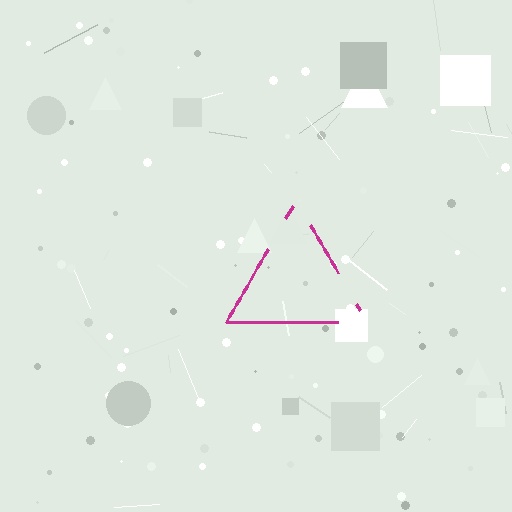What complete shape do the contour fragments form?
The contour fragments form a triangle.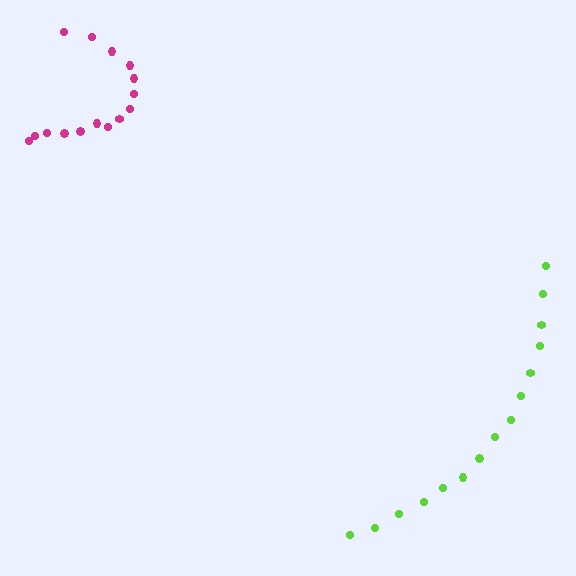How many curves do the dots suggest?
There are 2 distinct paths.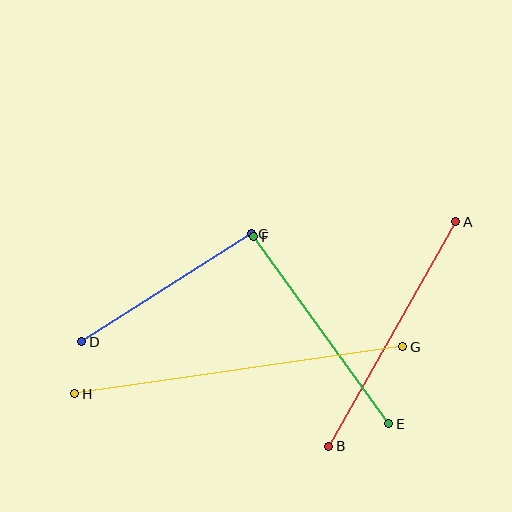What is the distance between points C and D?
The distance is approximately 201 pixels.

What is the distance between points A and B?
The distance is approximately 258 pixels.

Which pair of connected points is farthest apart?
Points G and H are farthest apart.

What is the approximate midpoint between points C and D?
The midpoint is at approximately (166, 288) pixels.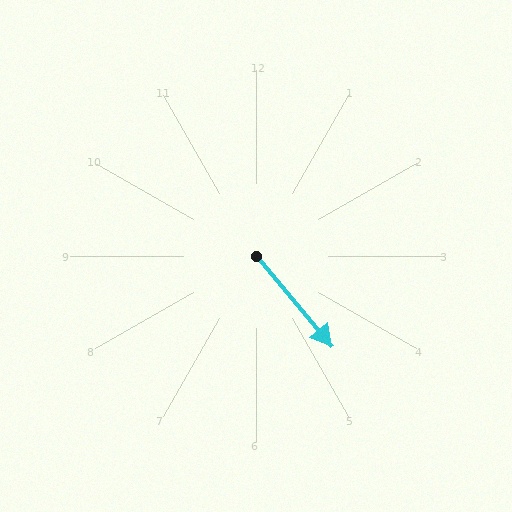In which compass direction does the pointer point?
Southeast.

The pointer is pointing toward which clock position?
Roughly 5 o'clock.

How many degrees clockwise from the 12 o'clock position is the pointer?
Approximately 140 degrees.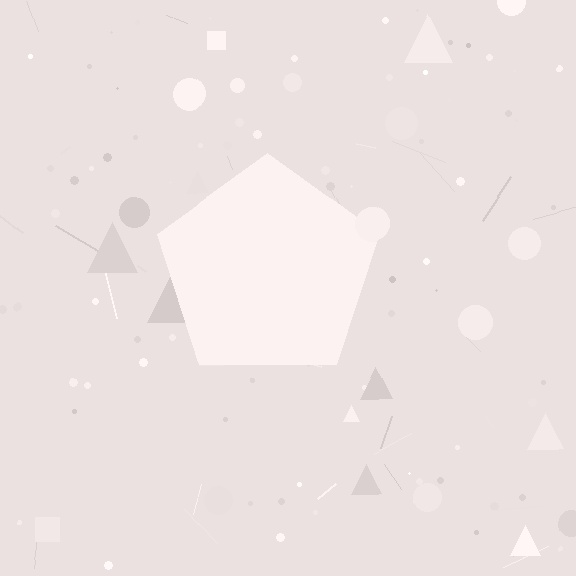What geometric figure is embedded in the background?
A pentagon is embedded in the background.